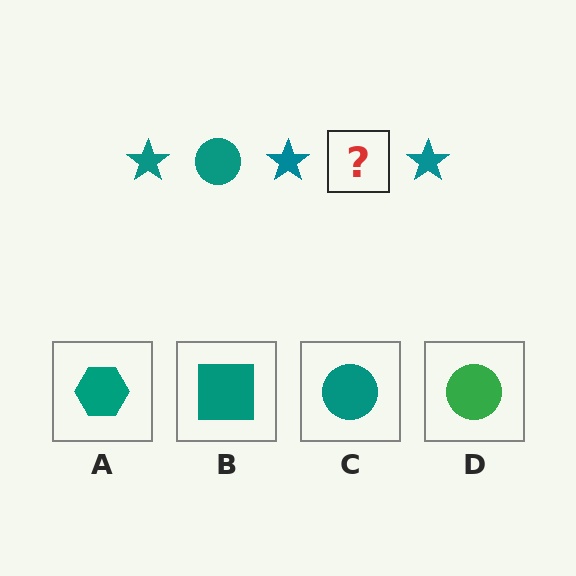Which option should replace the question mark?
Option C.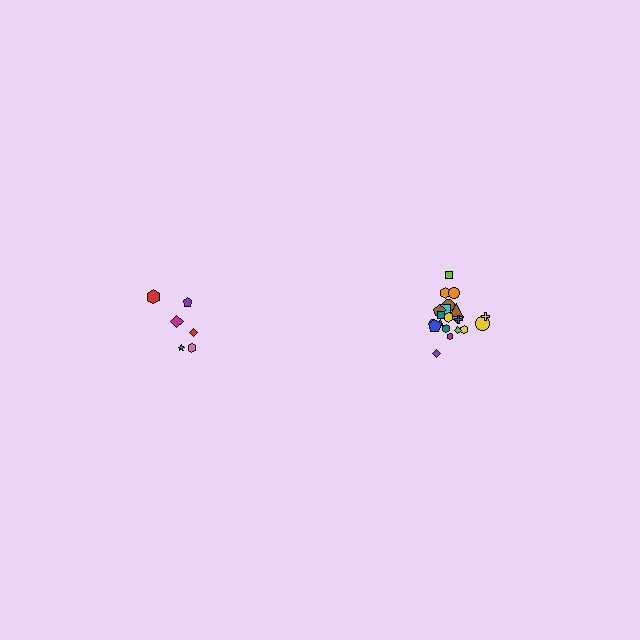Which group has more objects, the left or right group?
The right group.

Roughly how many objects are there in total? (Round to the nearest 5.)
Roughly 30 objects in total.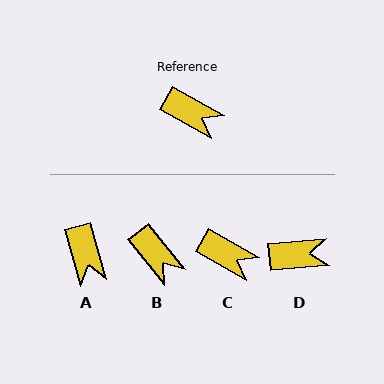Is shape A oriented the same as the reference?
No, it is off by about 44 degrees.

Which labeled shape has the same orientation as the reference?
C.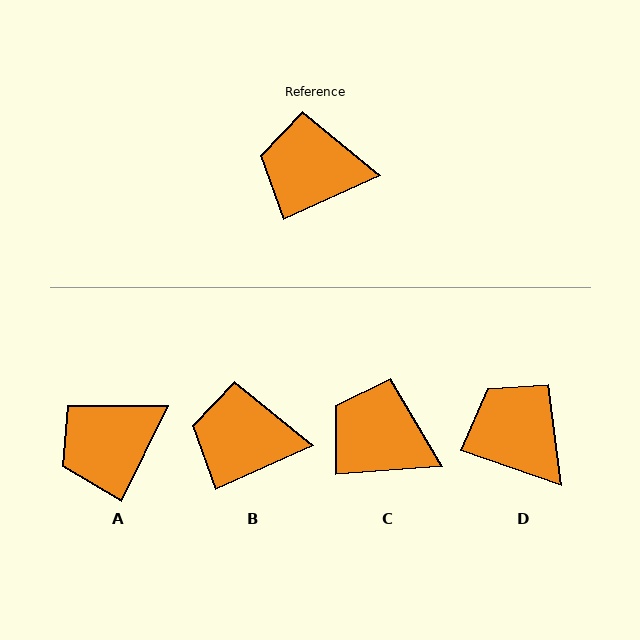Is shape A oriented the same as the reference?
No, it is off by about 39 degrees.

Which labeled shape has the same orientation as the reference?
B.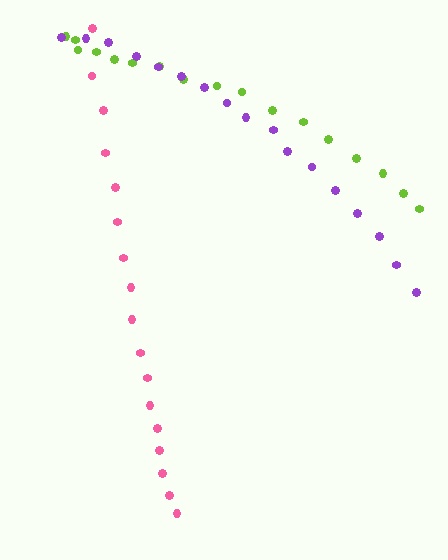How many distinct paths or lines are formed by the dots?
There are 3 distinct paths.